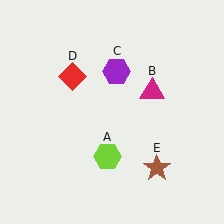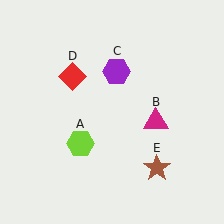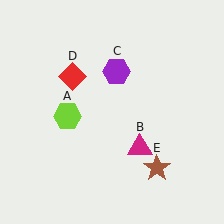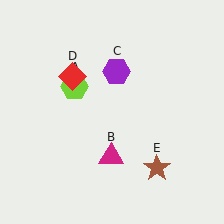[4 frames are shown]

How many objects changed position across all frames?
2 objects changed position: lime hexagon (object A), magenta triangle (object B).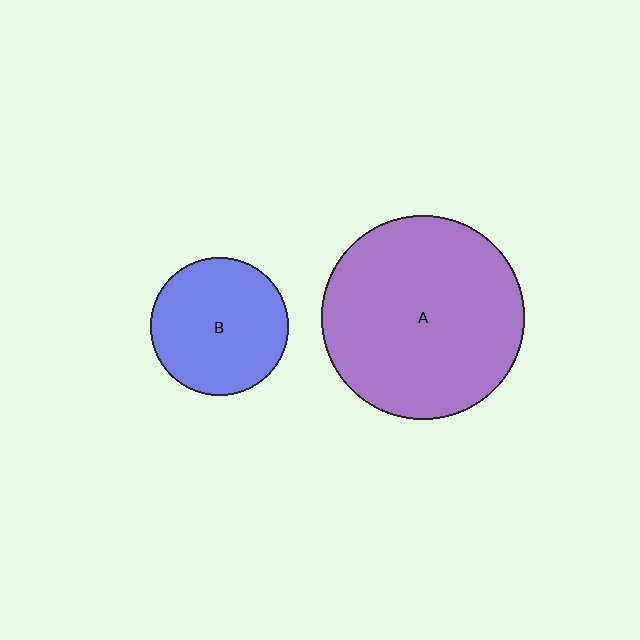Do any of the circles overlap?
No, none of the circles overlap.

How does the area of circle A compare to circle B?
Approximately 2.2 times.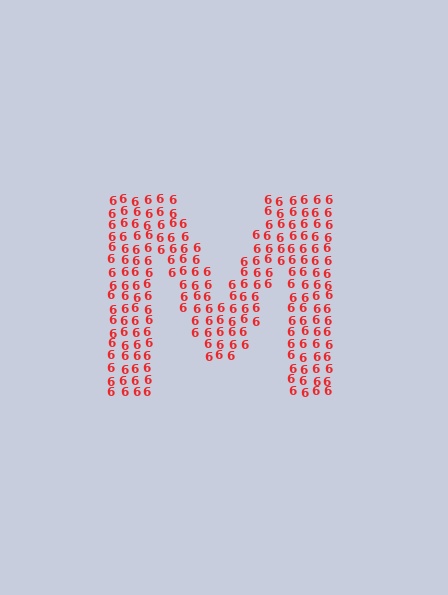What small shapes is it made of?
It is made of small digit 6's.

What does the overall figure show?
The overall figure shows the letter M.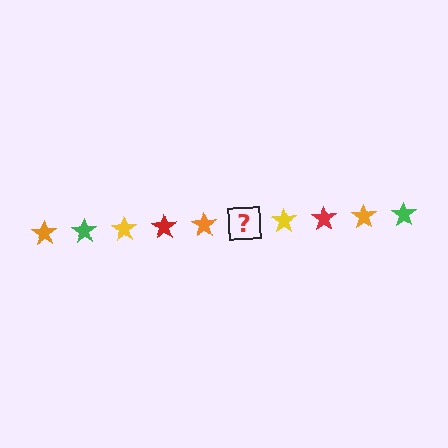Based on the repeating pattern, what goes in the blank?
The blank should be a green star.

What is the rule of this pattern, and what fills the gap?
The rule is that the pattern cycles through orange, green, yellow, red stars. The gap should be filled with a green star.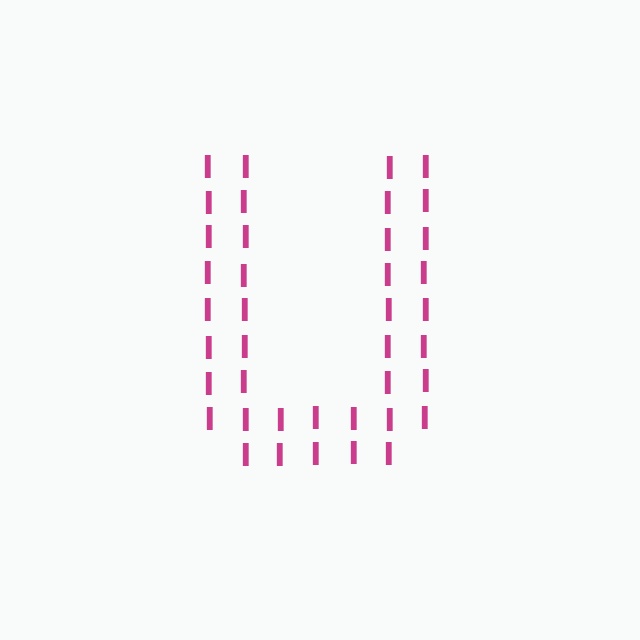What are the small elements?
The small elements are letter I's.